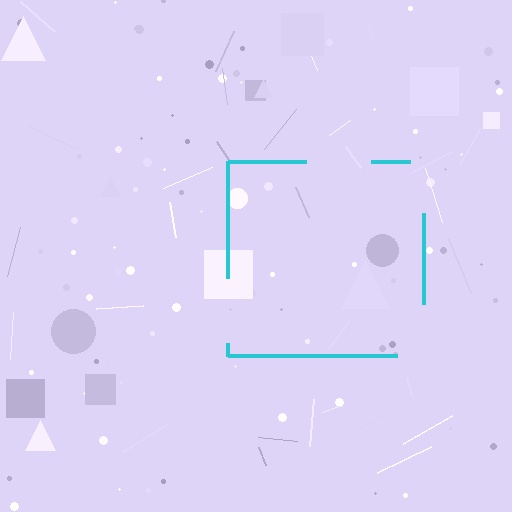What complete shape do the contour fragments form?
The contour fragments form a square.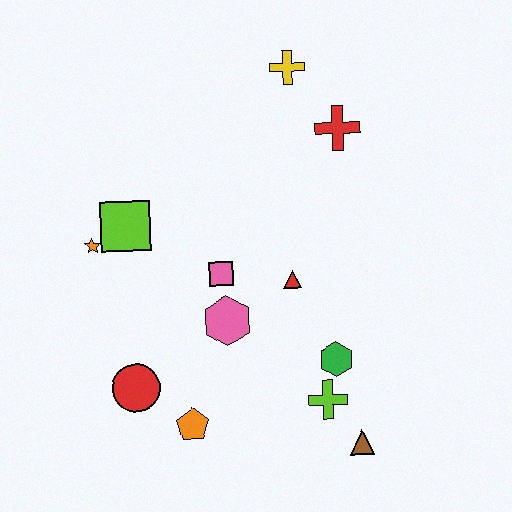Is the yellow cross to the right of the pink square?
Yes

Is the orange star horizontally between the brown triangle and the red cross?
No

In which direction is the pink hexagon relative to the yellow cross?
The pink hexagon is below the yellow cross.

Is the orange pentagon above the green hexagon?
No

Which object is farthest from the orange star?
The brown triangle is farthest from the orange star.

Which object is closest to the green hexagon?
The lime cross is closest to the green hexagon.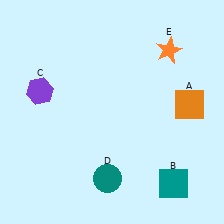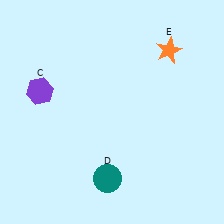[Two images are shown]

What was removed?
The orange square (A), the teal square (B) were removed in Image 2.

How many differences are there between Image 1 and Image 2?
There are 2 differences between the two images.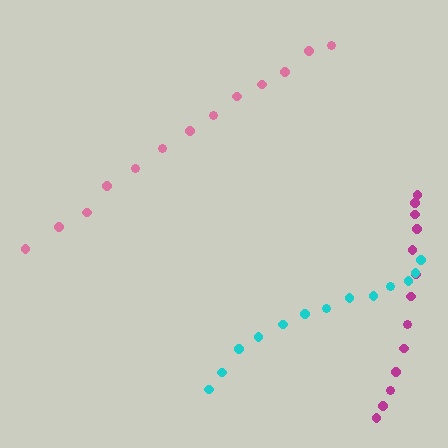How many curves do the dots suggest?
There are 3 distinct paths.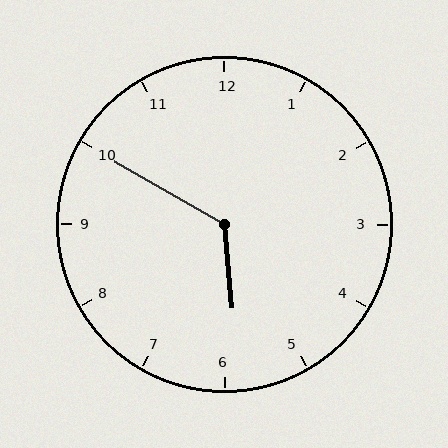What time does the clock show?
5:50.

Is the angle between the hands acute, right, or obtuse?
It is obtuse.